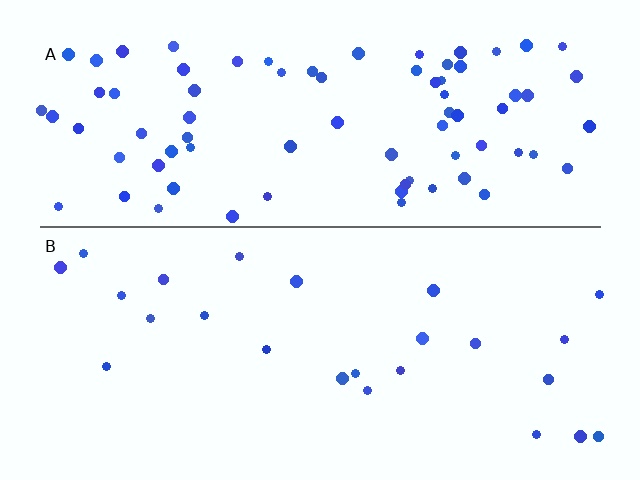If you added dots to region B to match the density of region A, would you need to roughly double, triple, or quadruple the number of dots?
Approximately triple.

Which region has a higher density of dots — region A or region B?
A (the top).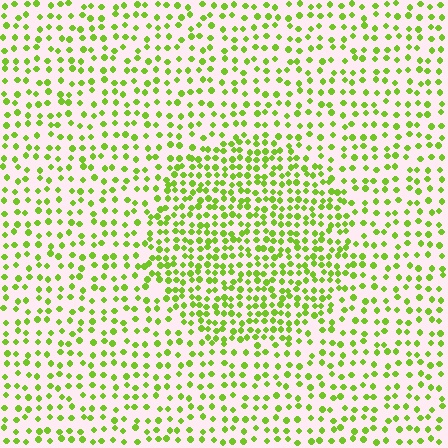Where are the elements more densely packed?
The elements are more densely packed inside the circle boundary.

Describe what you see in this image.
The image contains small lime elements arranged at two different densities. A circle-shaped region is visible where the elements are more densely packed than the surrounding area.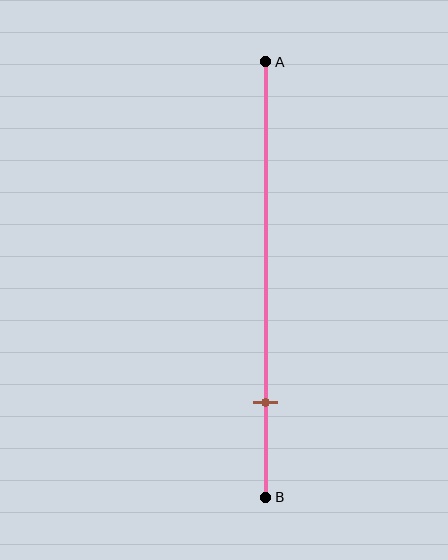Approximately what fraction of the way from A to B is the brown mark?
The brown mark is approximately 80% of the way from A to B.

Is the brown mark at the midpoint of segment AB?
No, the mark is at about 80% from A, not at the 50% midpoint.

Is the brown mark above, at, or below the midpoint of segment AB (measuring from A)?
The brown mark is below the midpoint of segment AB.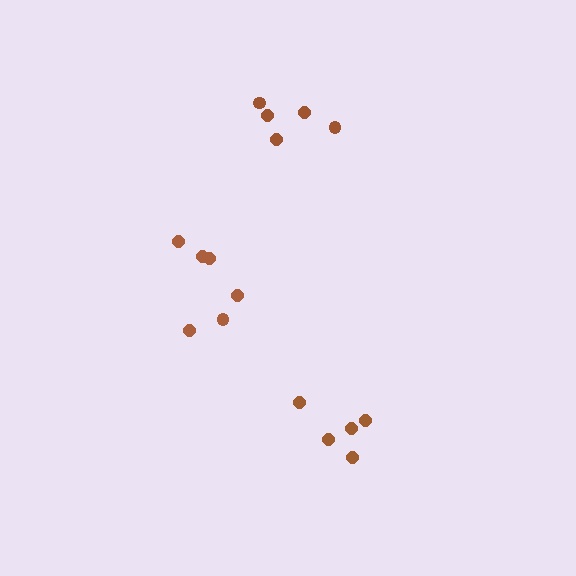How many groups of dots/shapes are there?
There are 3 groups.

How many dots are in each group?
Group 1: 5 dots, Group 2: 7 dots, Group 3: 5 dots (17 total).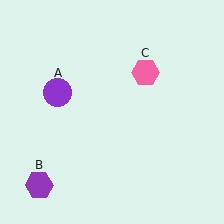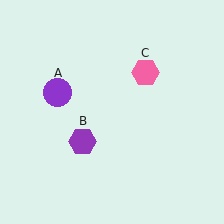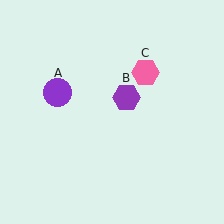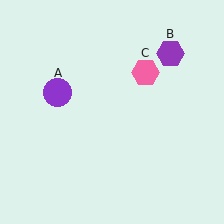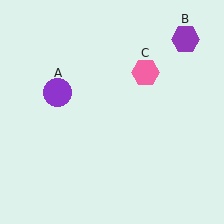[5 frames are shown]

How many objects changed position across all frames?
1 object changed position: purple hexagon (object B).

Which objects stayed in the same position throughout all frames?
Purple circle (object A) and pink hexagon (object C) remained stationary.